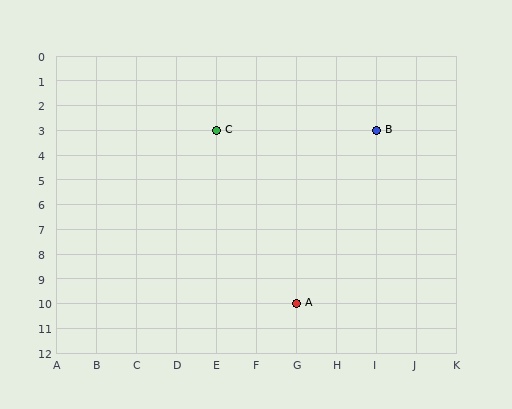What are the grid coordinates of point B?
Point B is at grid coordinates (I, 3).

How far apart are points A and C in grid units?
Points A and C are 2 columns and 7 rows apart (about 7.3 grid units diagonally).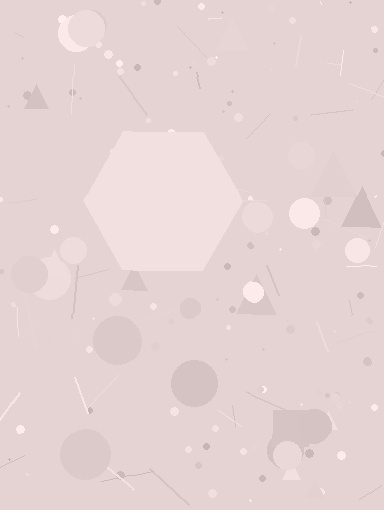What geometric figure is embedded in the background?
A hexagon is embedded in the background.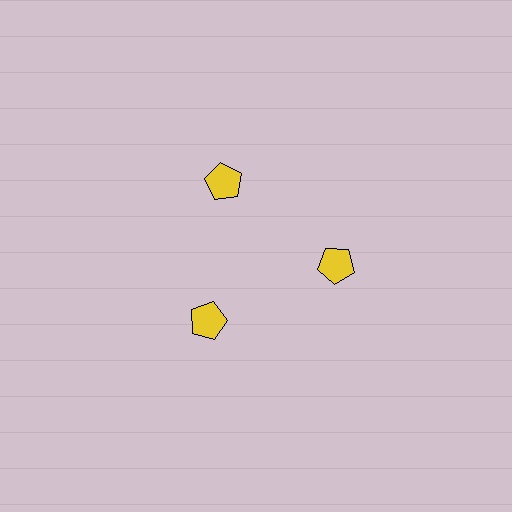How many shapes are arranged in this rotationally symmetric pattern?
There are 3 shapes, arranged in 3 groups of 1.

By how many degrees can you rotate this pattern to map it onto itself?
The pattern maps onto itself every 120 degrees of rotation.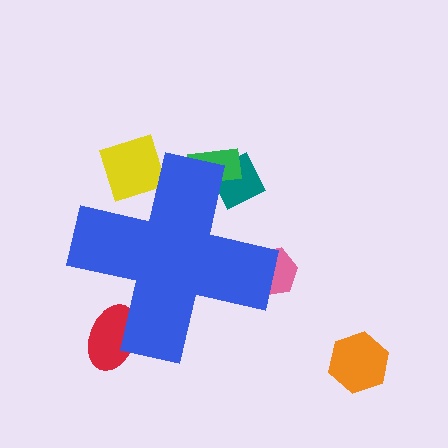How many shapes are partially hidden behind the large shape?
5 shapes are partially hidden.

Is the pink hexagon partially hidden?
Yes, the pink hexagon is partially hidden behind the blue cross.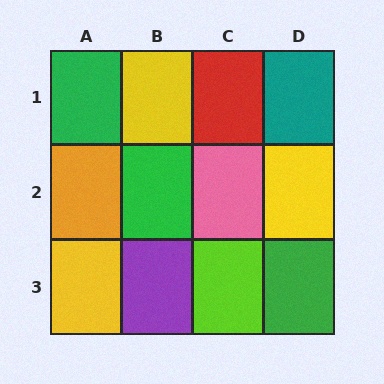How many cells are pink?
1 cell is pink.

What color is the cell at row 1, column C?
Red.